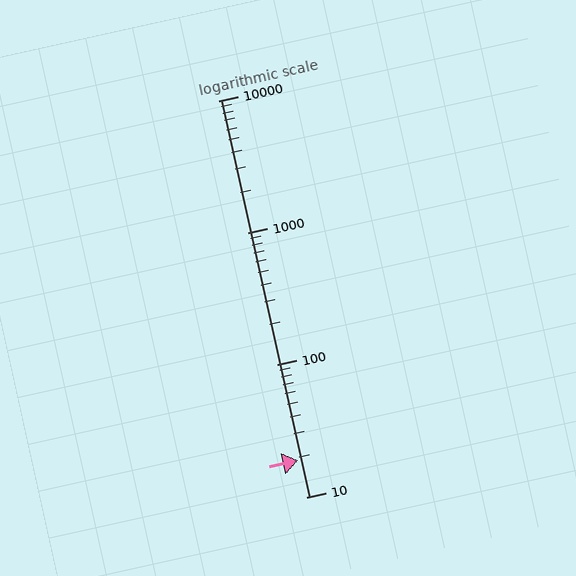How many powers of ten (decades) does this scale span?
The scale spans 3 decades, from 10 to 10000.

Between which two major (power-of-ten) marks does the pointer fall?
The pointer is between 10 and 100.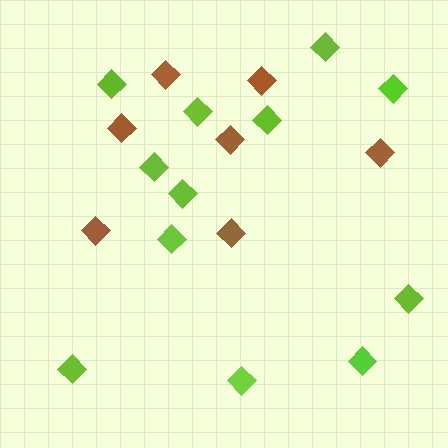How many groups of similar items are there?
There are 2 groups: one group of brown diamonds (7) and one group of lime diamonds (12).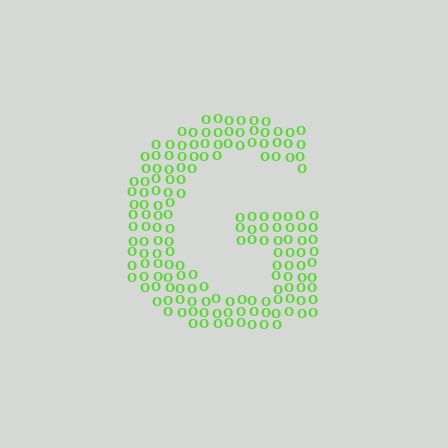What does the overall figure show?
The overall figure shows the letter G.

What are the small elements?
The small elements are letter O's.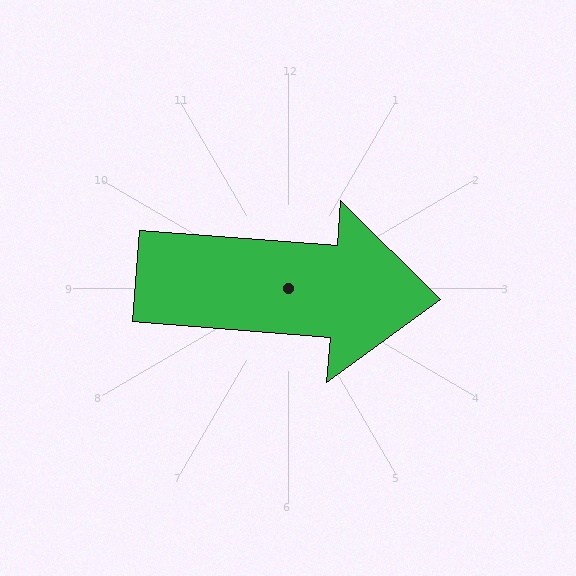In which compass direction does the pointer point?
East.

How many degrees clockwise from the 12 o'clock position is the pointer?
Approximately 94 degrees.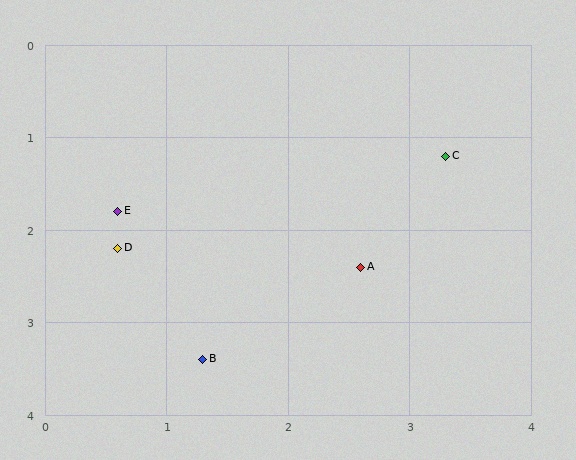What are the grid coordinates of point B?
Point B is at approximately (1.3, 3.4).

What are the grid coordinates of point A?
Point A is at approximately (2.6, 2.4).